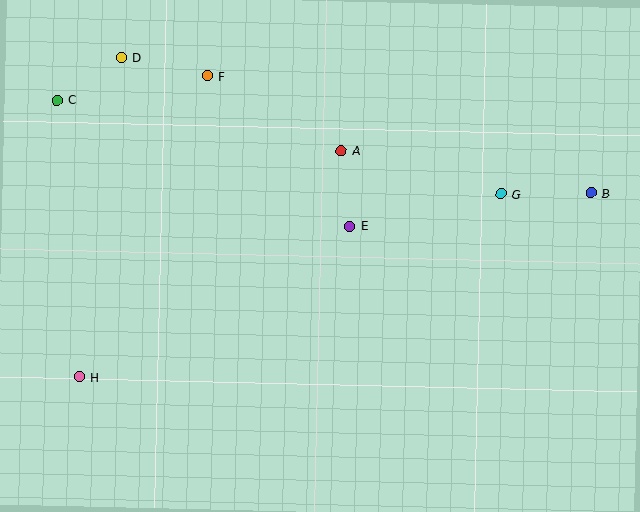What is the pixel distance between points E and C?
The distance between E and C is 318 pixels.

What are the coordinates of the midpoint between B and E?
The midpoint between B and E is at (470, 209).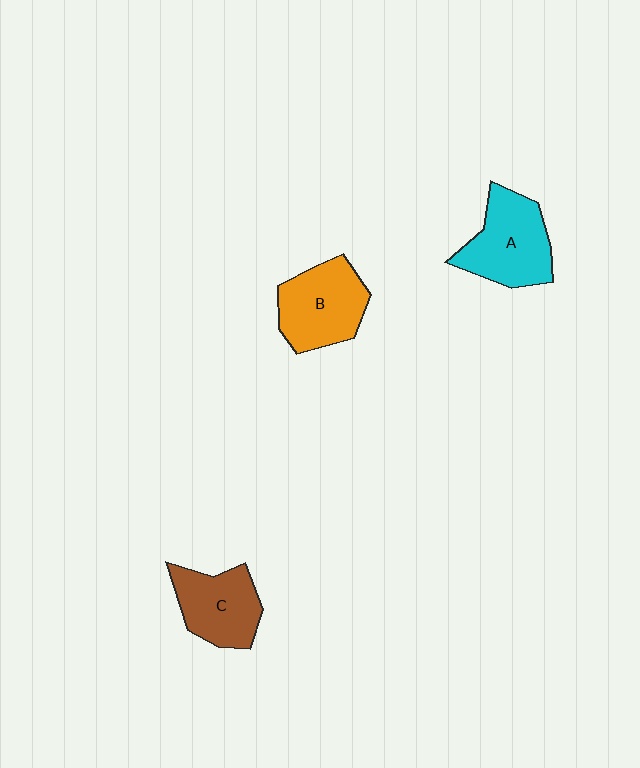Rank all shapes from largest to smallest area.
From largest to smallest: A (cyan), B (orange), C (brown).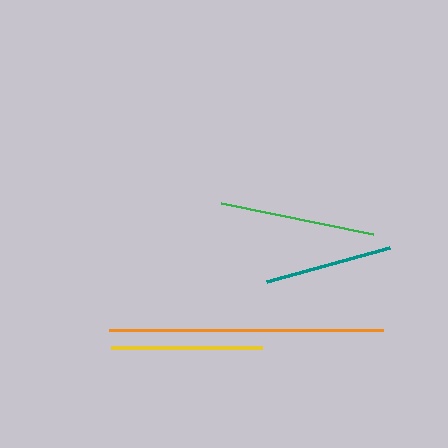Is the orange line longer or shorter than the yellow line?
The orange line is longer than the yellow line.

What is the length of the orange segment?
The orange segment is approximately 275 pixels long.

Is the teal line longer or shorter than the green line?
The green line is longer than the teal line.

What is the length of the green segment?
The green segment is approximately 155 pixels long.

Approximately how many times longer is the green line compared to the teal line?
The green line is approximately 1.2 times the length of the teal line.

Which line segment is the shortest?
The teal line is the shortest at approximately 128 pixels.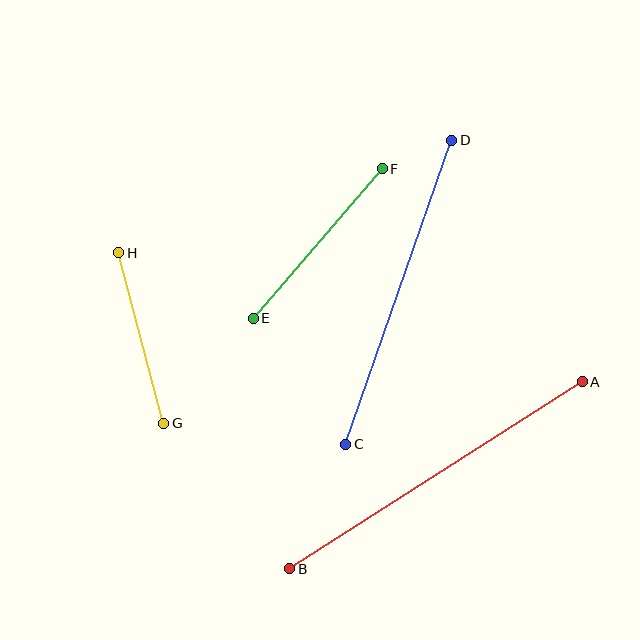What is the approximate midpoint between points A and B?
The midpoint is at approximately (436, 475) pixels.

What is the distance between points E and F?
The distance is approximately 197 pixels.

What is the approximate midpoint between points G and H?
The midpoint is at approximately (141, 338) pixels.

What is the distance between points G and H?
The distance is approximately 176 pixels.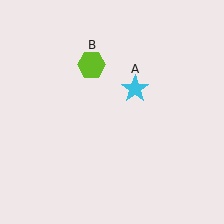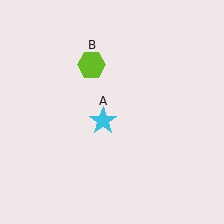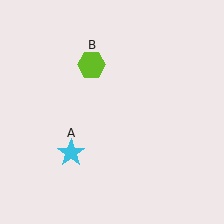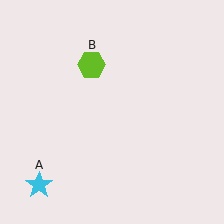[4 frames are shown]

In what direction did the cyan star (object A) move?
The cyan star (object A) moved down and to the left.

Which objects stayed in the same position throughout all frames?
Lime hexagon (object B) remained stationary.